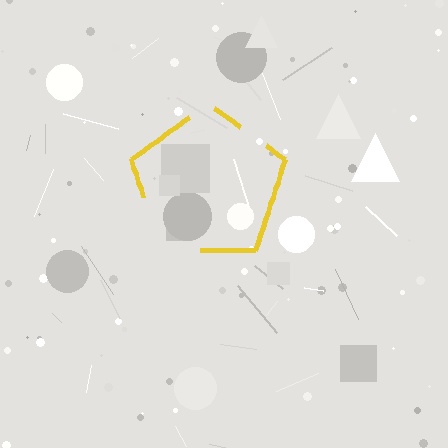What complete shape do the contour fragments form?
The contour fragments form a pentagon.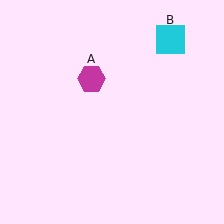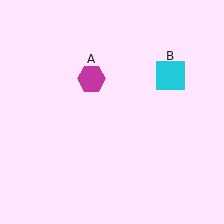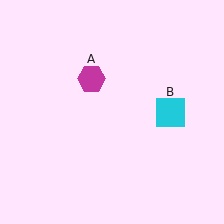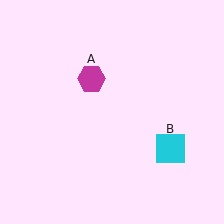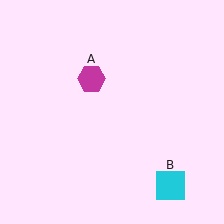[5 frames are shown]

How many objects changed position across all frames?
1 object changed position: cyan square (object B).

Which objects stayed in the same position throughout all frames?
Magenta hexagon (object A) remained stationary.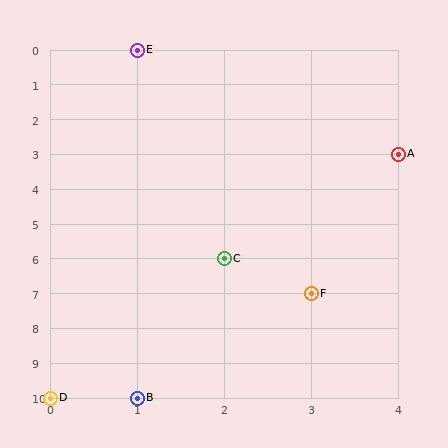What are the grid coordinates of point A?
Point A is at grid coordinates (4, 3).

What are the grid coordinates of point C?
Point C is at grid coordinates (2, 6).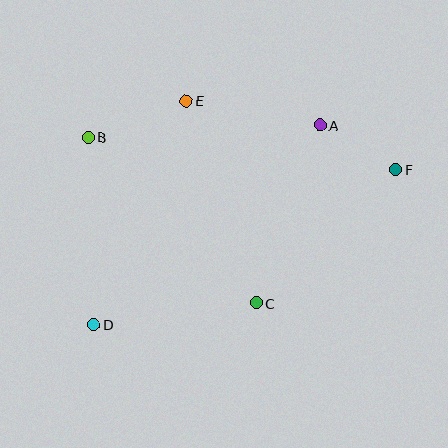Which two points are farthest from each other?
Points D and F are farthest from each other.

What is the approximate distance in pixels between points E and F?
The distance between E and F is approximately 221 pixels.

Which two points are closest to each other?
Points A and F are closest to each other.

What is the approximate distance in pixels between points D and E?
The distance between D and E is approximately 242 pixels.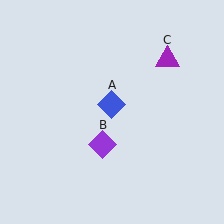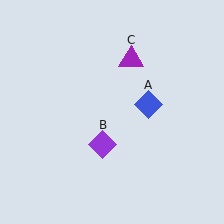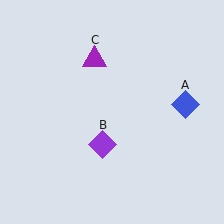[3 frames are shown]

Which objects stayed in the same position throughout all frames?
Purple diamond (object B) remained stationary.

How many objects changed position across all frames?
2 objects changed position: blue diamond (object A), purple triangle (object C).